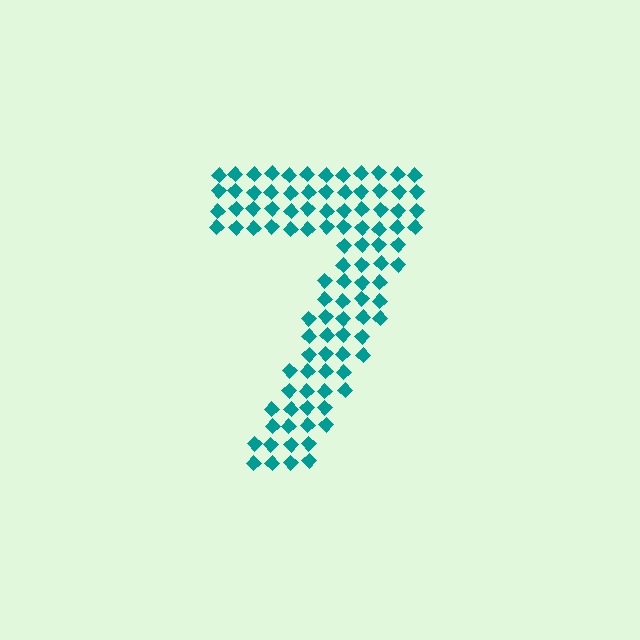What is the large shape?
The large shape is the digit 7.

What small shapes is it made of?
It is made of small diamonds.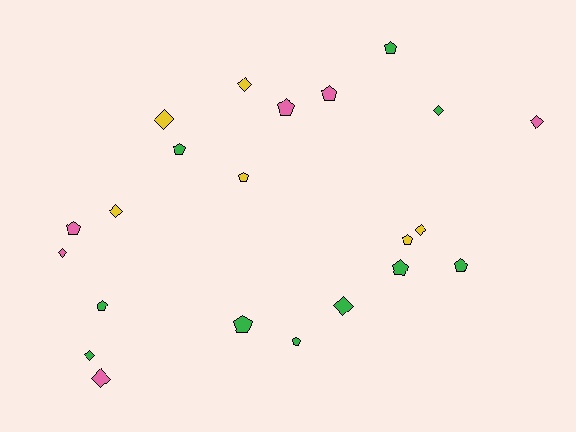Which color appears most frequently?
Green, with 10 objects.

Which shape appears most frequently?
Pentagon, with 12 objects.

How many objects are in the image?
There are 22 objects.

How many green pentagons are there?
There are 7 green pentagons.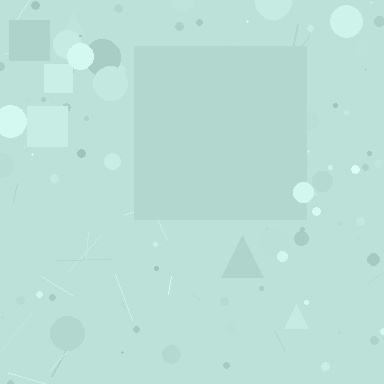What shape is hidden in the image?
A square is hidden in the image.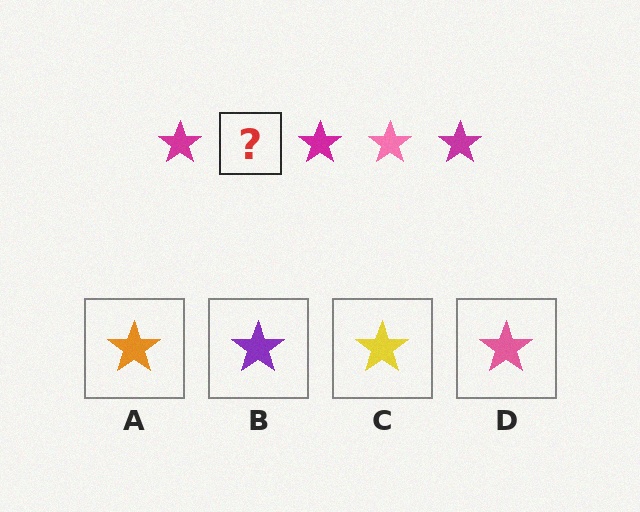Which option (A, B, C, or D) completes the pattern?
D.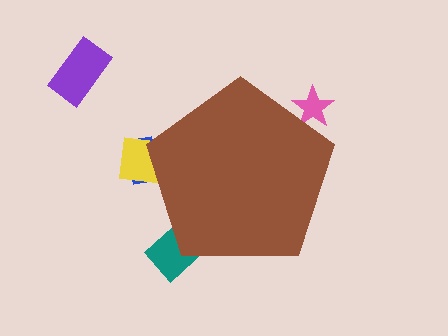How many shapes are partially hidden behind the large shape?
4 shapes are partially hidden.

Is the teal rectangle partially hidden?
Yes, the teal rectangle is partially hidden behind the brown pentagon.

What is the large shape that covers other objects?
A brown pentagon.